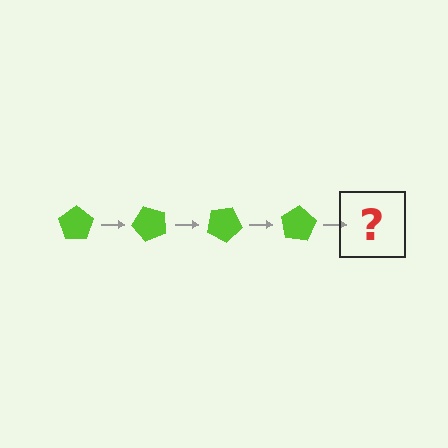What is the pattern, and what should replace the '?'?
The pattern is that the pentagon rotates 50 degrees each step. The '?' should be a lime pentagon rotated 200 degrees.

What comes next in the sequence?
The next element should be a lime pentagon rotated 200 degrees.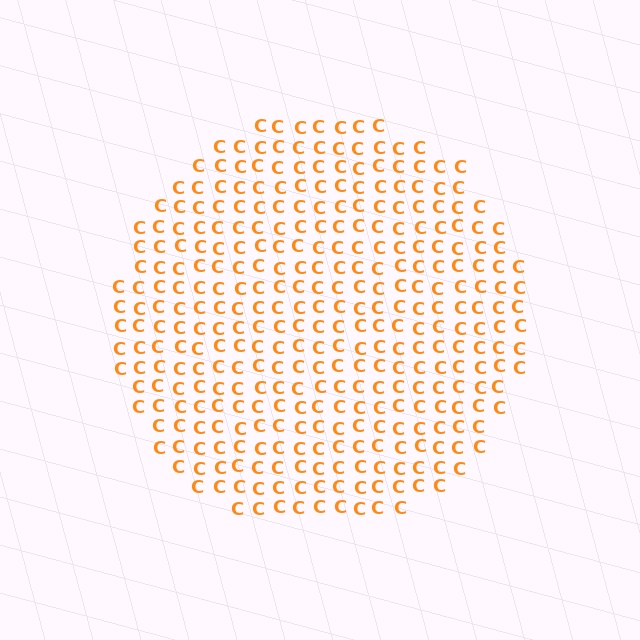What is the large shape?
The large shape is a circle.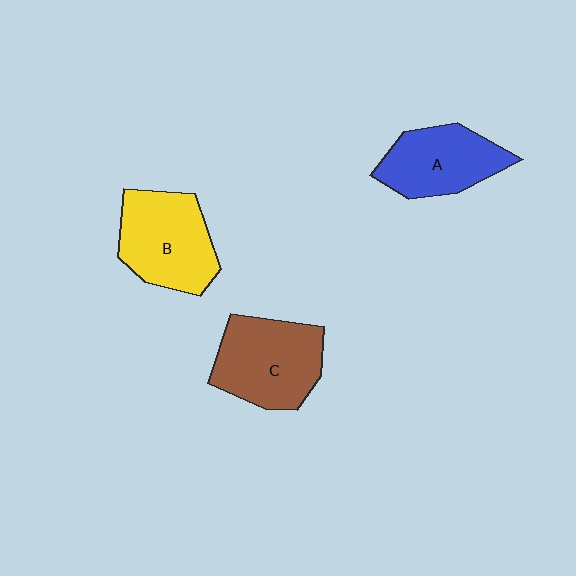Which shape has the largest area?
Shape C (brown).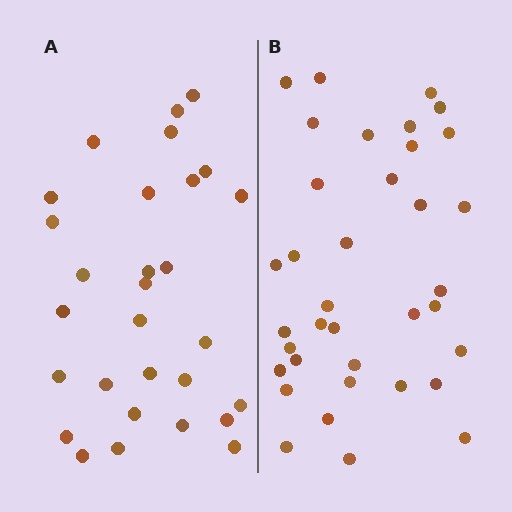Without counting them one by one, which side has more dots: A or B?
Region B (the right region) has more dots.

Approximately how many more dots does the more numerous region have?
Region B has roughly 8 or so more dots than region A.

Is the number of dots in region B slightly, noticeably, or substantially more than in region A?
Region B has only slightly more — the two regions are fairly close. The ratio is roughly 1.2 to 1.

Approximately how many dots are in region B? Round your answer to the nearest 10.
About 40 dots. (The exact count is 36, which rounds to 40.)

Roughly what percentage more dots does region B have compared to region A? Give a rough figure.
About 25% more.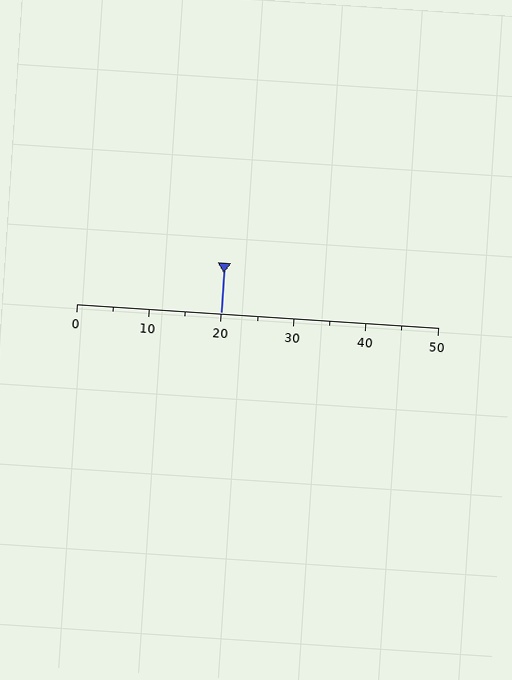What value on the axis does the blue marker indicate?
The marker indicates approximately 20.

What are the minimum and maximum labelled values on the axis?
The axis runs from 0 to 50.